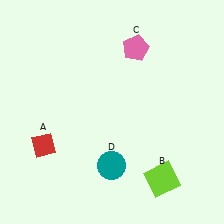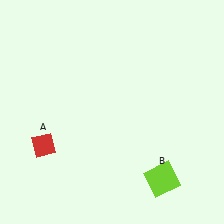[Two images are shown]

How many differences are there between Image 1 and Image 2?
There are 2 differences between the two images.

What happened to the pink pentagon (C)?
The pink pentagon (C) was removed in Image 2. It was in the top-right area of Image 1.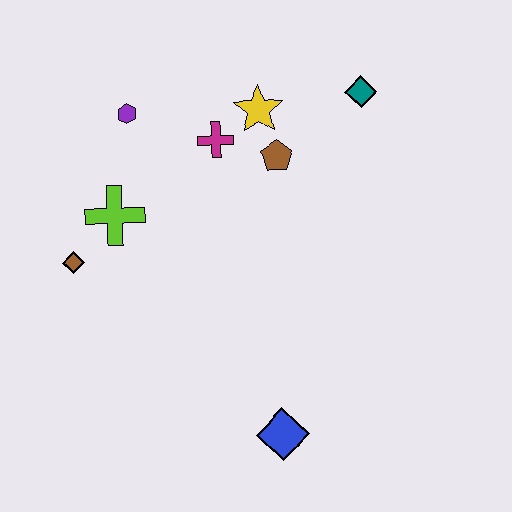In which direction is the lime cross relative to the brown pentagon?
The lime cross is to the left of the brown pentagon.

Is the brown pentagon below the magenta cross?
Yes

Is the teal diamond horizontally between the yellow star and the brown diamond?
No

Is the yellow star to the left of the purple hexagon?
No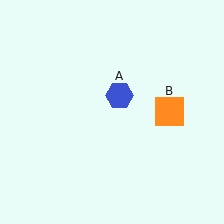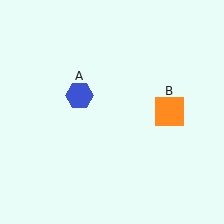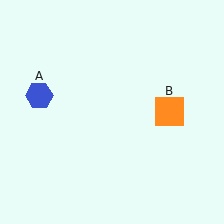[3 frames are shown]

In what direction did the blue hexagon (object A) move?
The blue hexagon (object A) moved left.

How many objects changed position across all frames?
1 object changed position: blue hexagon (object A).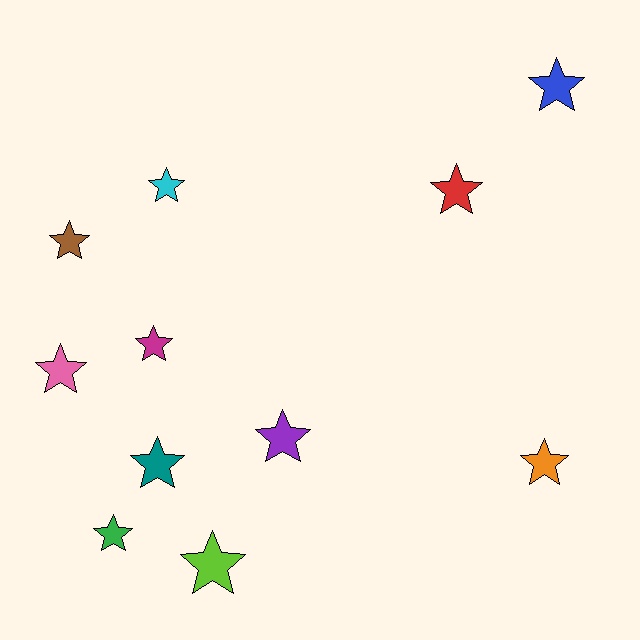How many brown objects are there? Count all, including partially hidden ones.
There is 1 brown object.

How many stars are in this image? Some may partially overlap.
There are 11 stars.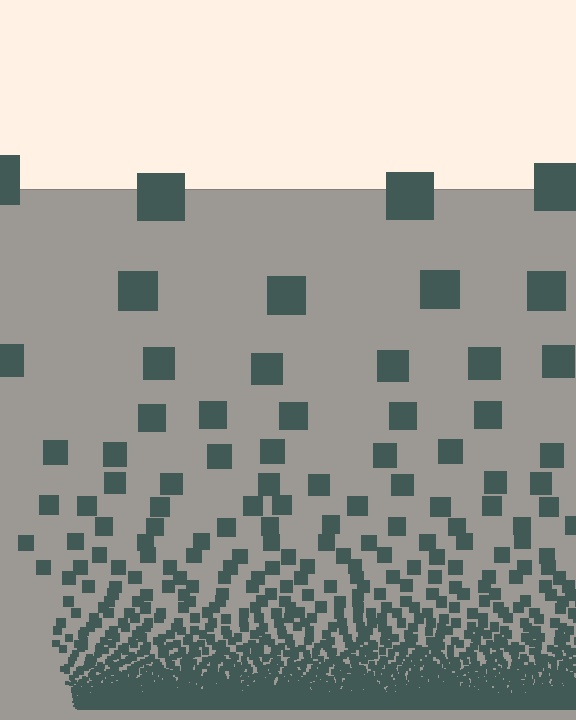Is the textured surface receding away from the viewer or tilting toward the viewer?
The surface appears to tilt toward the viewer. Texture elements get larger and sparser toward the top.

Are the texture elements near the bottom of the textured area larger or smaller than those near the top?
Smaller. The gradient is inverted — elements near the bottom are smaller and denser.